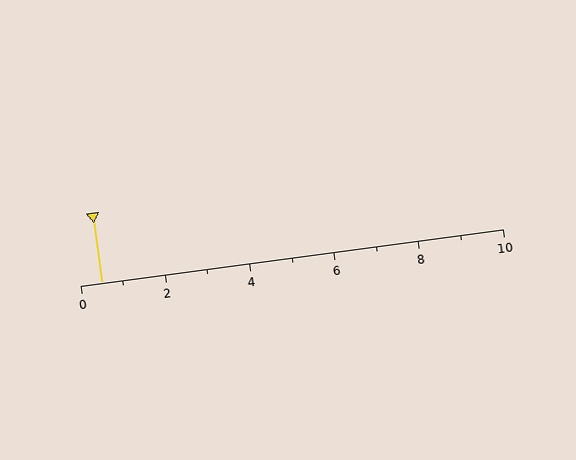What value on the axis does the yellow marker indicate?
The marker indicates approximately 0.5.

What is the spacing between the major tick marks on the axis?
The major ticks are spaced 2 apart.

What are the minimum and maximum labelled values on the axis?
The axis runs from 0 to 10.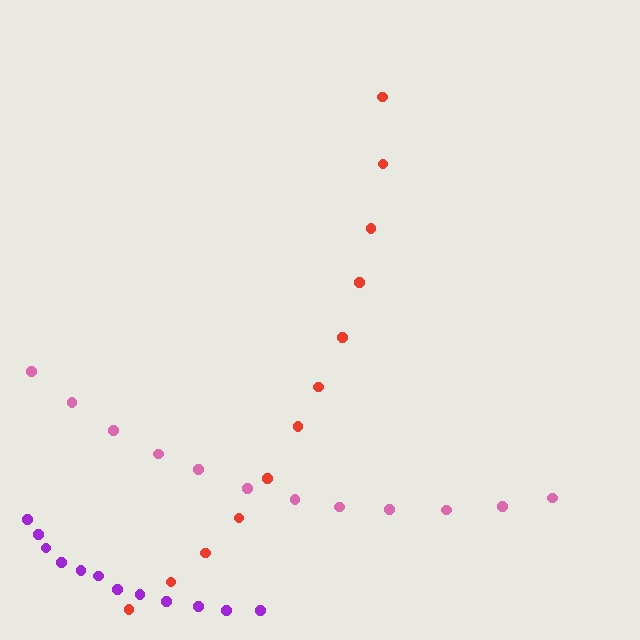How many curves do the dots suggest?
There are 3 distinct paths.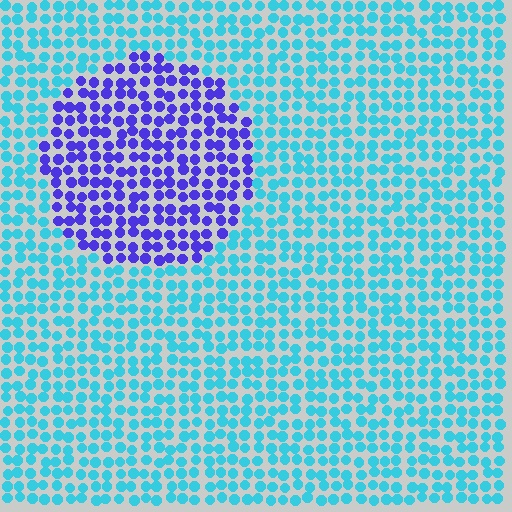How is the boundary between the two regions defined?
The boundary is defined purely by a slight shift in hue (about 61 degrees). Spacing, size, and orientation are identical on both sides.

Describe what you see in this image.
The image is filled with small cyan elements in a uniform arrangement. A circle-shaped region is visible where the elements are tinted to a slightly different hue, forming a subtle color boundary.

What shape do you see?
I see a circle.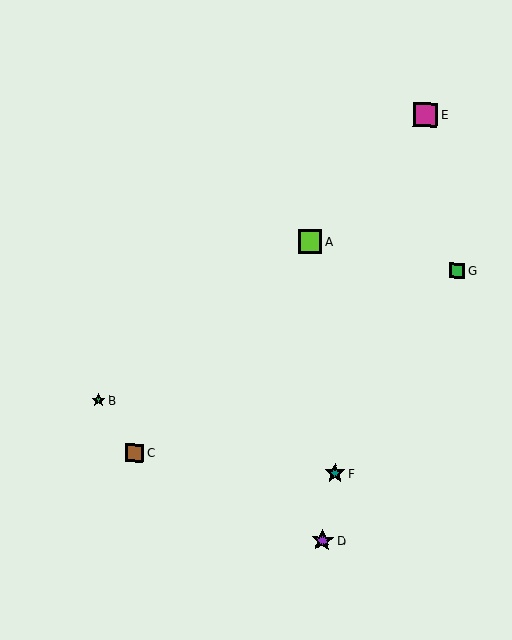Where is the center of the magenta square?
The center of the magenta square is at (426, 115).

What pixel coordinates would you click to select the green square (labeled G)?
Click at (457, 270) to select the green square G.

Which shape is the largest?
The magenta square (labeled E) is the largest.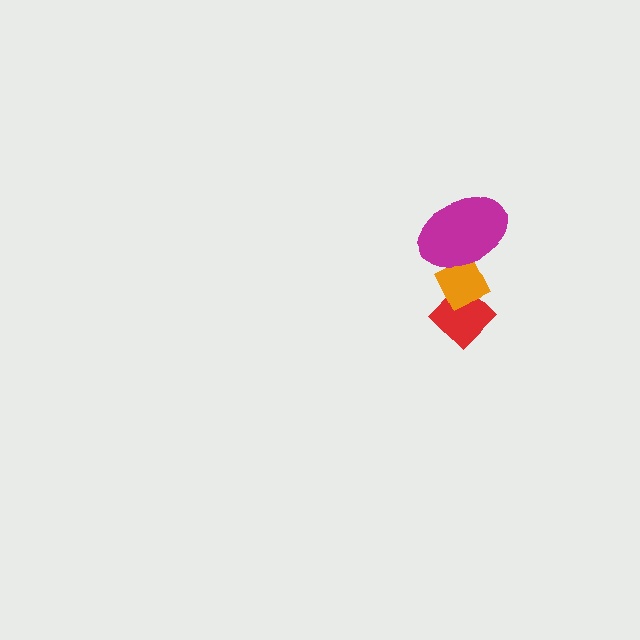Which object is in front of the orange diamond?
The magenta ellipse is in front of the orange diamond.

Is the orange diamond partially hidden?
Yes, it is partially covered by another shape.